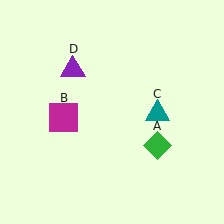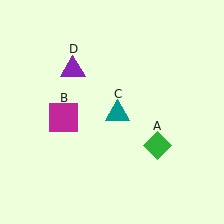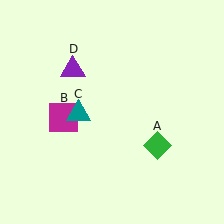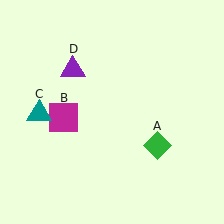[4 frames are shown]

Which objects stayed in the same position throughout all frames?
Green diamond (object A) and magenta square (object B) and purple triangle (object D) remained stationary.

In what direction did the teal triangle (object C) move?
The teal triangle (object C) moved left.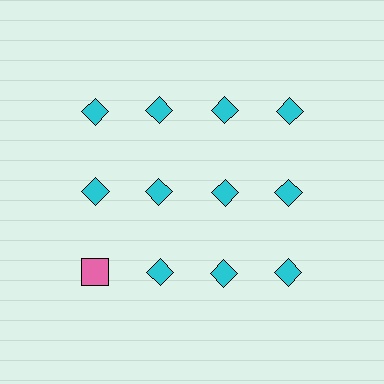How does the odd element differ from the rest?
It differs in both color (pink instead of cyan) and shape (square instead of diamond).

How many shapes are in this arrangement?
There are 12 shapes arranged in a grid pattern.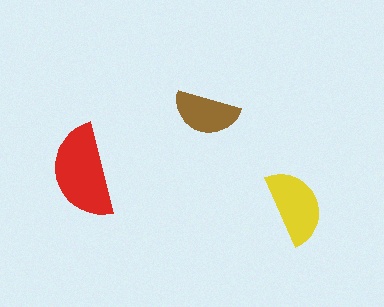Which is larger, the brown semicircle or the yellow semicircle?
The yellow one.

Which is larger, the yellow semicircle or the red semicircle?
The red one.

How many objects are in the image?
There are 3 objects in the image.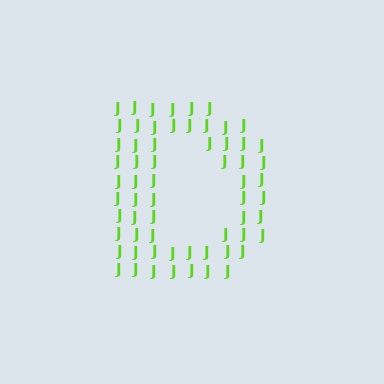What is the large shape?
The large shape is the letter D.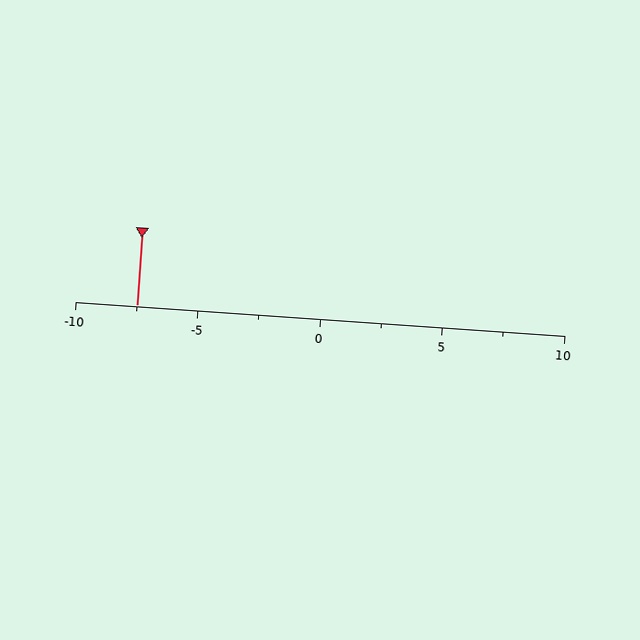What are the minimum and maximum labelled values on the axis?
The axis runs from -10 to 10.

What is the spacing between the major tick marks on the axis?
The major ticks are spaced 5 apart.